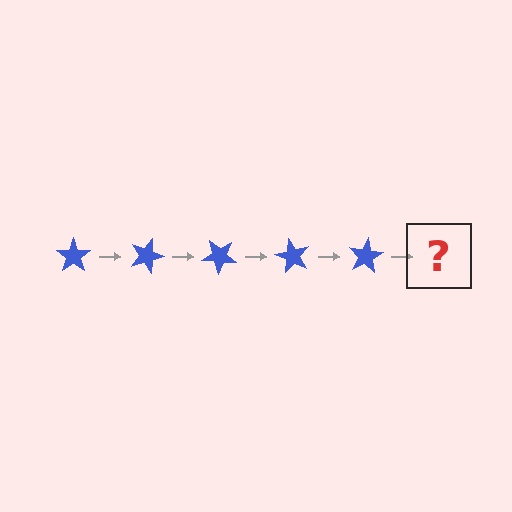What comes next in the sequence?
The next element should be a blue star rotated 100 degrees.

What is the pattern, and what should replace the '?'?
The pattern is that the star rotates 20 degrees each step. The '?' should be a blue star rotated 100 degrees.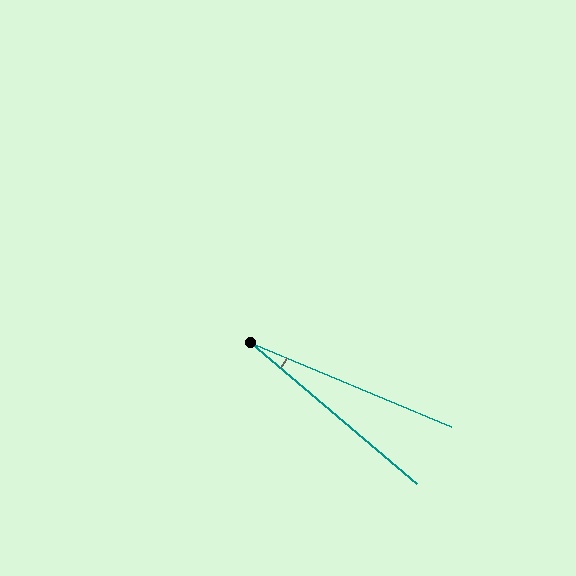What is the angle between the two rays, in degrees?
Approximately 18 degrees.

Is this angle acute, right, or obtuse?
It is acute.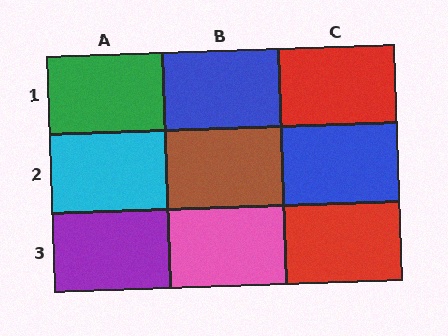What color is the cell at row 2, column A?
Cyan.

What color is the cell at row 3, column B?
Pink.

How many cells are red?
2 cells are red.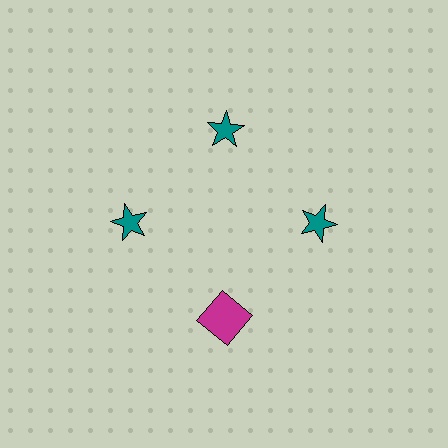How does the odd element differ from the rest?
It differs in both color (magenta instead of teal) and shape (square instead of star).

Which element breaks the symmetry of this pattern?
The magenta square at roughly the 6 o'clock position breaks the symmetry. All other shapes are teal stars.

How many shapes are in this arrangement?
There are 4 shapes arranged in a ring pattern.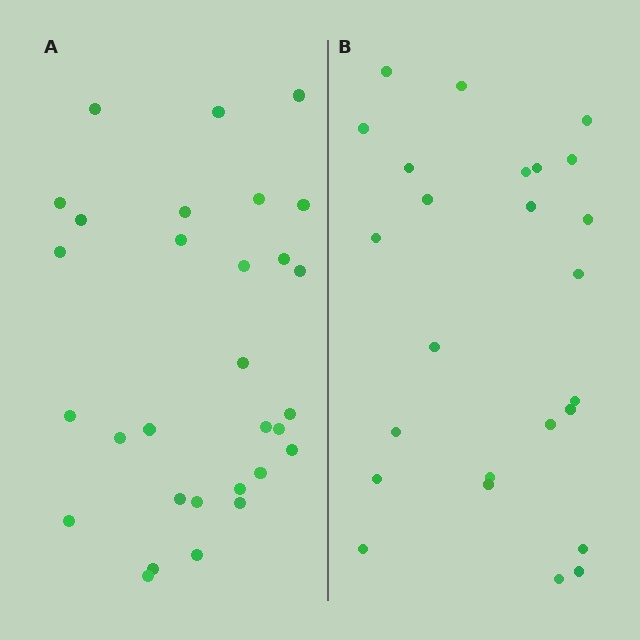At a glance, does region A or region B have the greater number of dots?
Region A (the left region) has more dots.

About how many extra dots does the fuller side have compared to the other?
Region A has about 5 more dots than region B.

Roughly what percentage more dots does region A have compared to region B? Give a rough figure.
About 20% more.